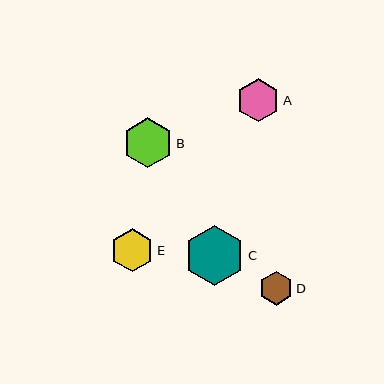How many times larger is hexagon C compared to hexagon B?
Hexagon C is approximately 1.2 times the size of hexagon B.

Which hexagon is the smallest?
Hexagon D is the smallest with a size of approximately 33 pixels.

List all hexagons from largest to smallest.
From largest to smallest: C, B, A, E, D.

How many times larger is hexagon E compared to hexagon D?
Hexagon E is approximately 1.3 times the size of hexagon D.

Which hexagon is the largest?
Hexagon C is the largest with a size of approximately 61 pixels.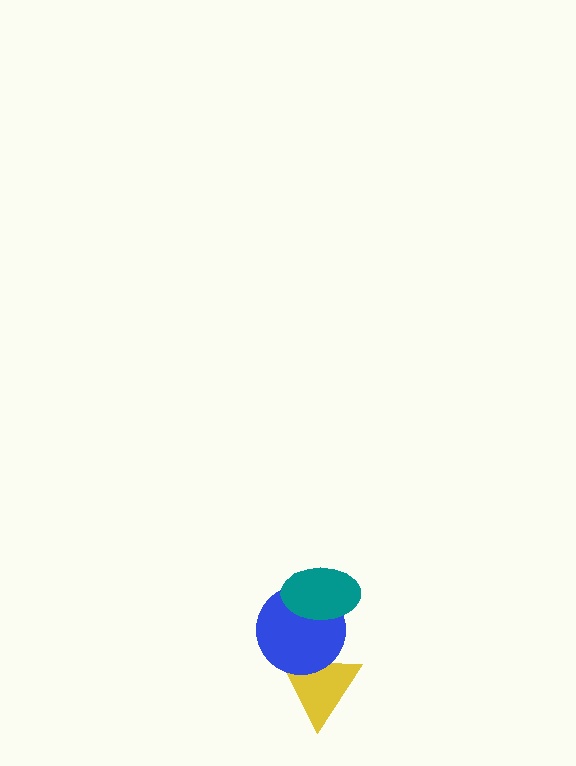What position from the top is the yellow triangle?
The yellow triangle is 3rd from the top.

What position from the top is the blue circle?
The blue circle is 2nd from the top.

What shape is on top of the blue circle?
The teal ellipse is on top of the blue circle.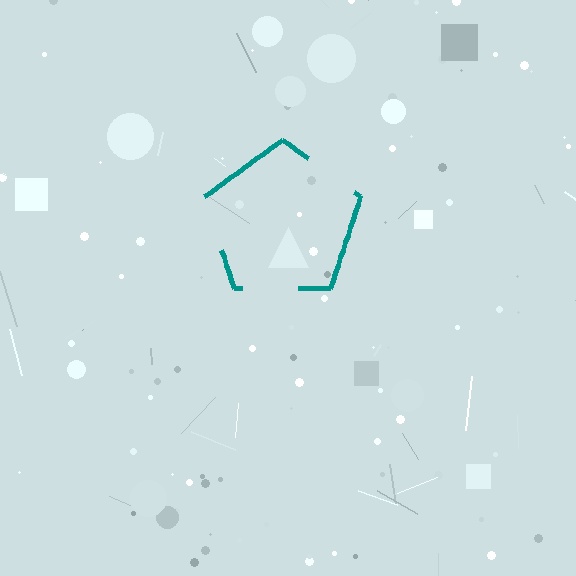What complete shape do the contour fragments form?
The contour fragments form a pentagon.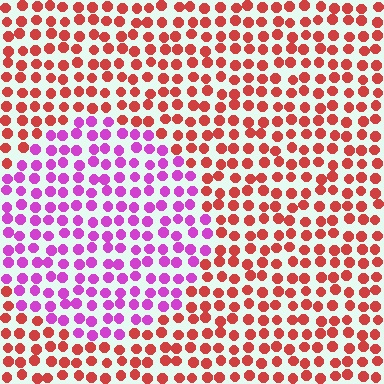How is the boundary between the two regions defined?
The boundary is defined purely by a slight shift in hue (about 59 degrees). Spacing, size, and orientation are identical on both sides.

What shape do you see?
I see a circle.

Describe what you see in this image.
The image is filled with small red elements in a uniform arrangement. A circle-shaped region is visible where the elements are tinted to a slightly different hue, forming a subtle color boundary.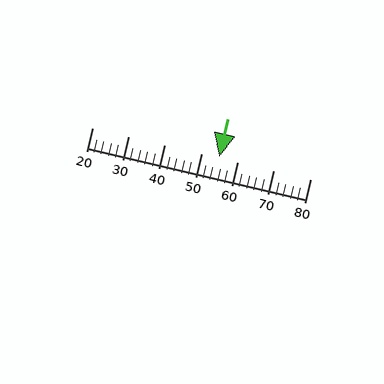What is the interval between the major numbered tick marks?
The major tick marks are spaced 10 units apart.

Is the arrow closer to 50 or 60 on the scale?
The arrow is closer to 50.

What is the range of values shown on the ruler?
The ruler shows values from 20 to 80.